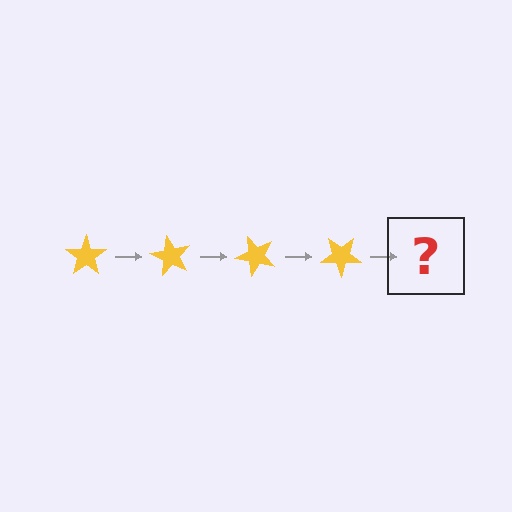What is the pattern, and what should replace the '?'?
The pattern is that the star rotates 60 degrees each step. The '?' should be a yellow star rotated 240 degrees.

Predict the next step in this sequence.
The next step is a yellow star rotated 240 degrees.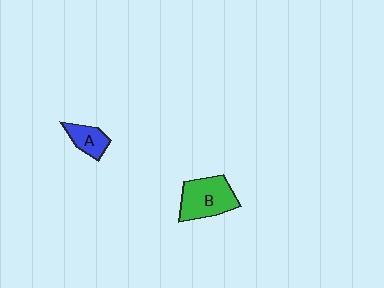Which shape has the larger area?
Shape B (green).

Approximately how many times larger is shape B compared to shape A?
Approximately 1.9 times.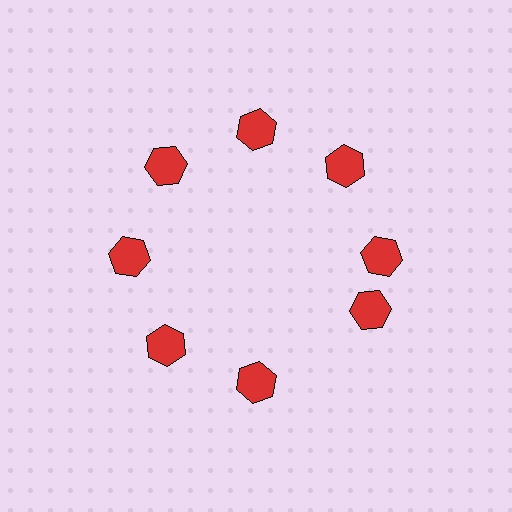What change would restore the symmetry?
The symmetry would be restored by rotating it back into even spacing with its neighbors so that all 8 hexagons sit at equal angles and equal distance from the center.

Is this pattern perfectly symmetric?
No. The 8 red hexagons are arranged in a ring, but one element near the 4 o'clock position is rotated out of alignment along the ring, breaking the 8-fold rotational symmetry.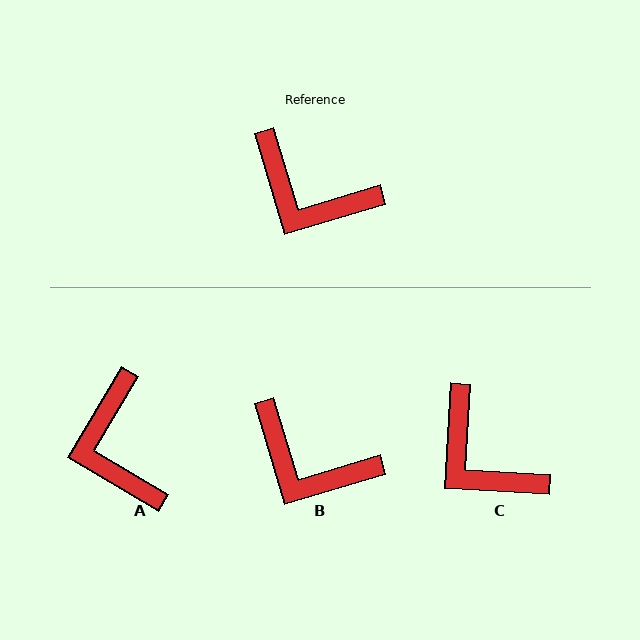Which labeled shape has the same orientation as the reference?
B.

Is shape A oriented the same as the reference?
No, it is off by about 48 degrees.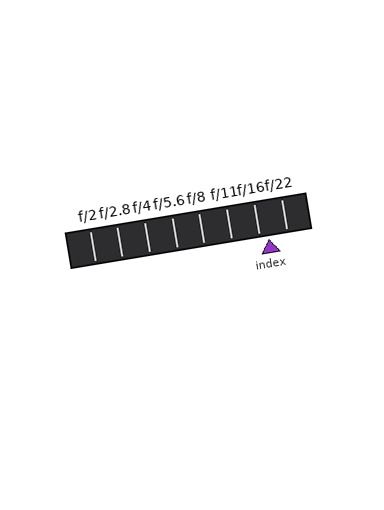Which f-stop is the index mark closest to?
The index mark is closest to f/16.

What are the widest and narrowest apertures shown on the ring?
The widest aperture shown is f/2 and the narrowest is f/22.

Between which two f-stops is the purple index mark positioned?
The index mark is between f/16 and f/22.